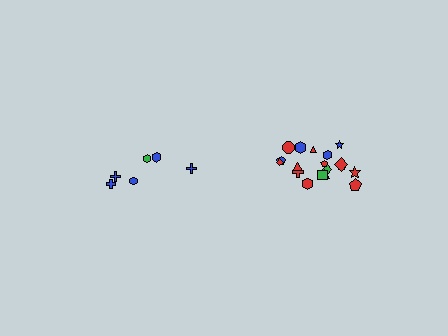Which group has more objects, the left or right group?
The right group.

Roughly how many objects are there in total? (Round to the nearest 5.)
Roughly 25 objects in total.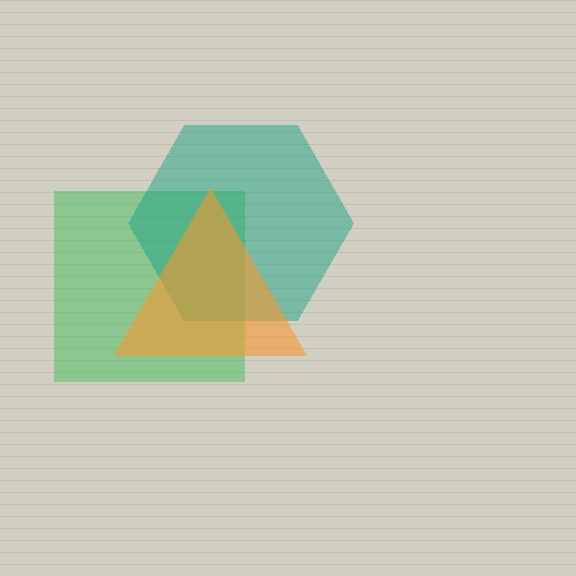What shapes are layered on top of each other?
The layered shapes are: a green square, a teal hexagon, an orange triangle.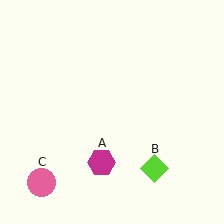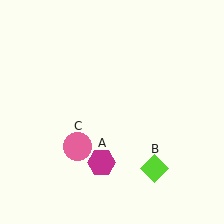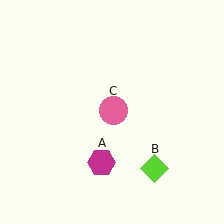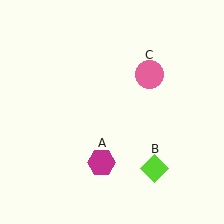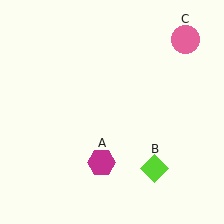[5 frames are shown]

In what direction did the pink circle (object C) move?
The pink circle (object C) moved up and to the right.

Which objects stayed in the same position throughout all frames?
Magenta hexagon (object A) and lime diamond (object B) remained stationary.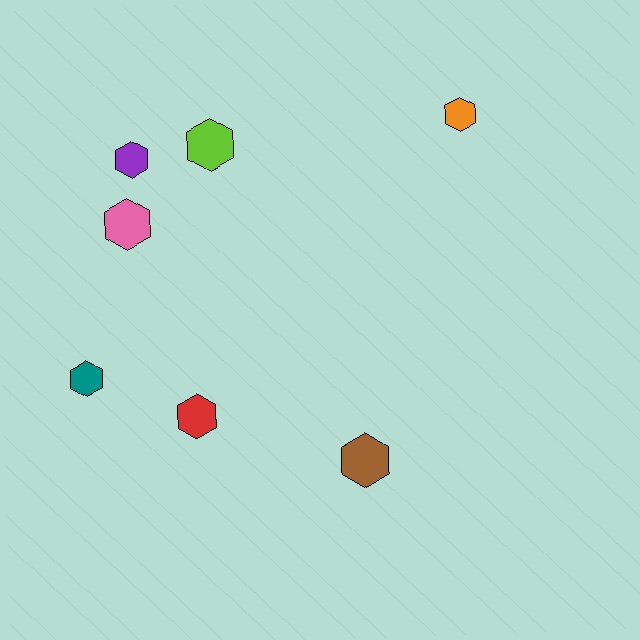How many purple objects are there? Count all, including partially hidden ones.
There is 1 purple object.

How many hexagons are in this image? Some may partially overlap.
There are 7 hexagons.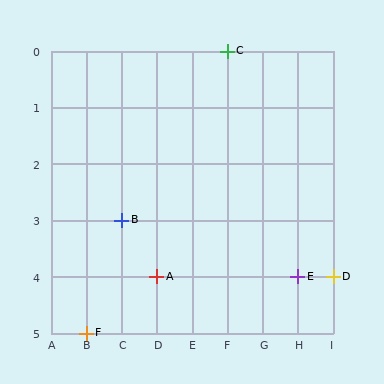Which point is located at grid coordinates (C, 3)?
Point B is at (C, 3).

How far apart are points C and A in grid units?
Points C and A are 2 columns and 4 rows apart (about 4.5 grid units diagonally).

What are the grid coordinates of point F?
Point F is at grid coordinates (B, 5).